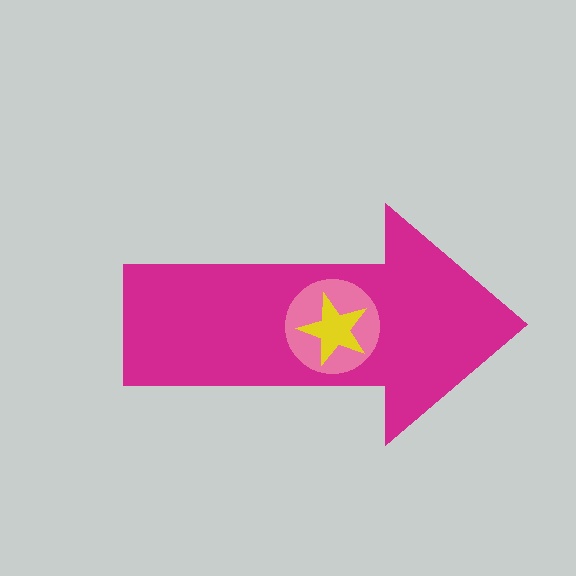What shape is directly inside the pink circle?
The yellow star.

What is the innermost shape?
The yellow star.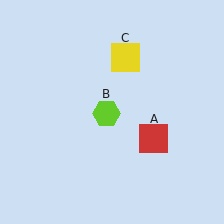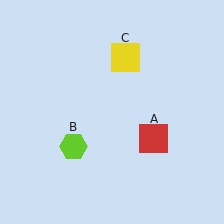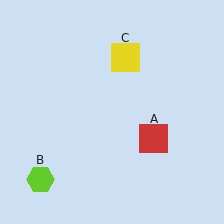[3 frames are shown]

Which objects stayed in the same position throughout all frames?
Red square (object A) and yellow square (object C) remained stationary.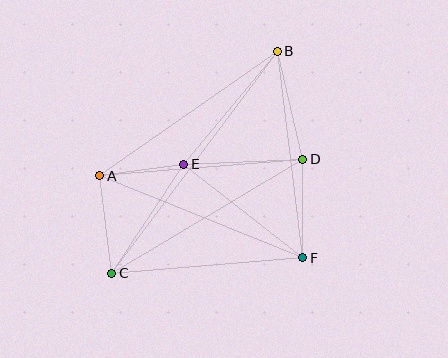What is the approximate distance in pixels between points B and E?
The distance between B and E is approximately 147 pixels.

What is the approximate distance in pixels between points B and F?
The distance between B and F is approximately 208 pixels.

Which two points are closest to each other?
Points A and E are closest to each other.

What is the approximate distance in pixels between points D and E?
The distance between D and E is approximately 119 pixels.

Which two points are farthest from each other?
Points B and C are farthest from each other.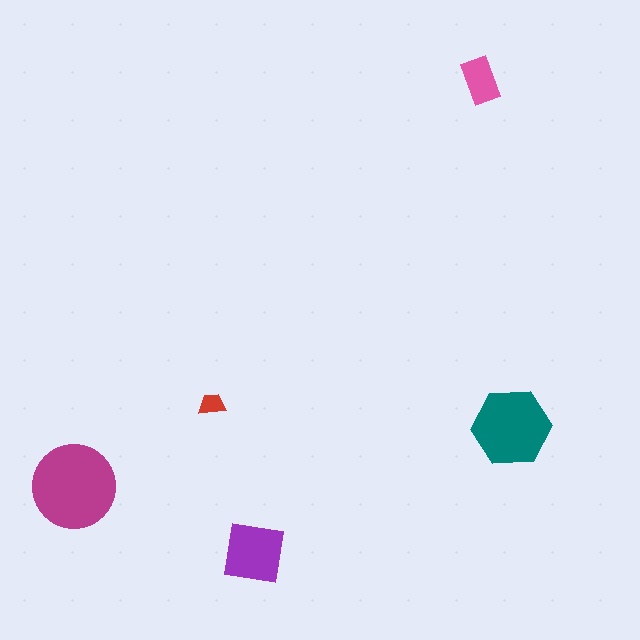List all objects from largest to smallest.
The magenta circle, the teal hexagon, the purple square, the pink rectangle, the red trapezoid.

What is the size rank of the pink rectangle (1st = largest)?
4th.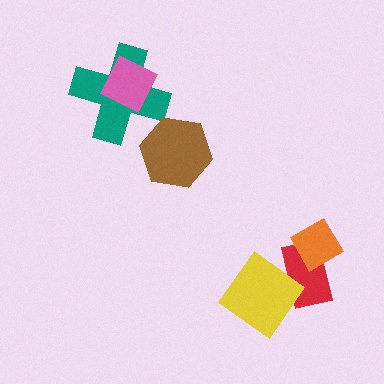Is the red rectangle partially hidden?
Yes, it is partially covered by another shape.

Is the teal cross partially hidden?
Yes, it is partially covered by another shape.